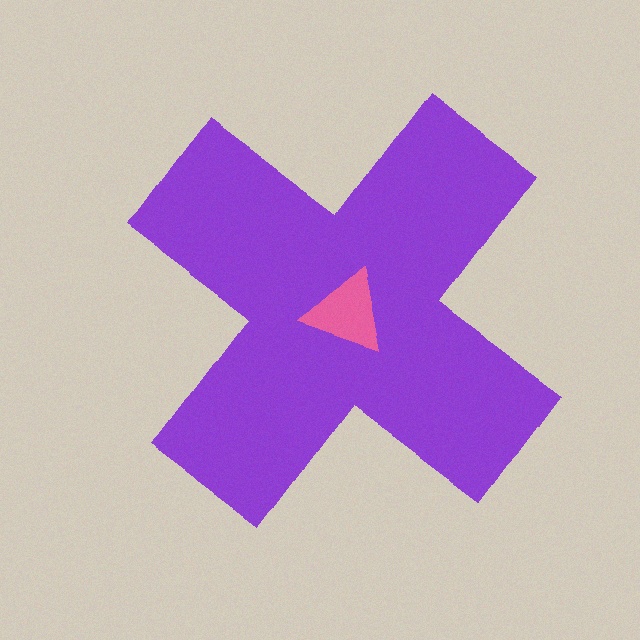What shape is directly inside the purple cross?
The pink triangle.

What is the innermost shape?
The pink triangle.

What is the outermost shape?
The purple cross.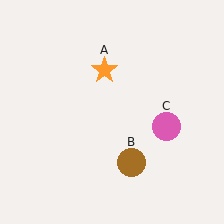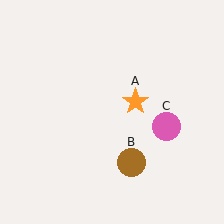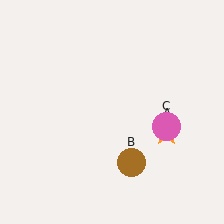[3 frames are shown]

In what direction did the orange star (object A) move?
The orange star (object A) moved down and to the right.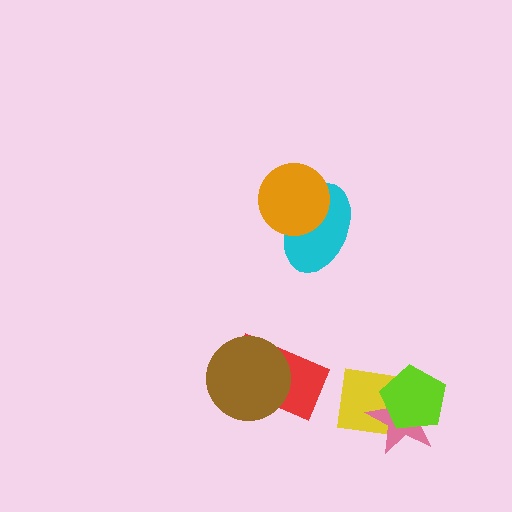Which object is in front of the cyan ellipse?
The orange circle is in front of the cyan ellipse.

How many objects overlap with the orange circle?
1 object overlaps with the orange circle.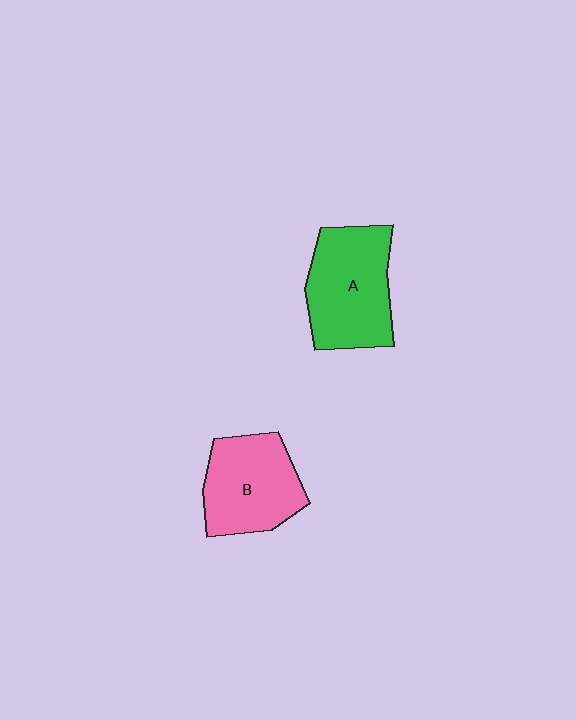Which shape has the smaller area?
Shape B (pink).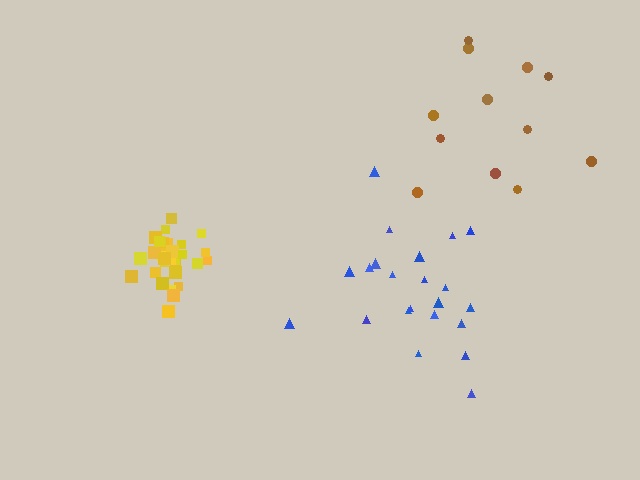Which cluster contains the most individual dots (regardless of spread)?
Yellow (31).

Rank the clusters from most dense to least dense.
yellow, blue, brown.